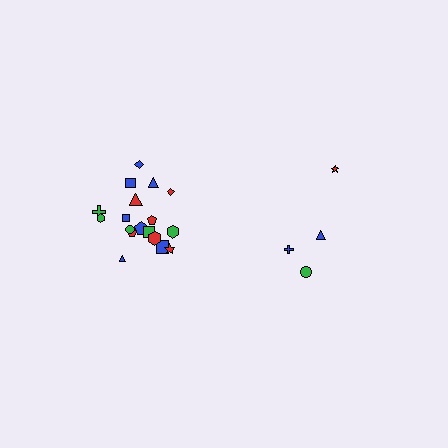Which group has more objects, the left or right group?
The left group.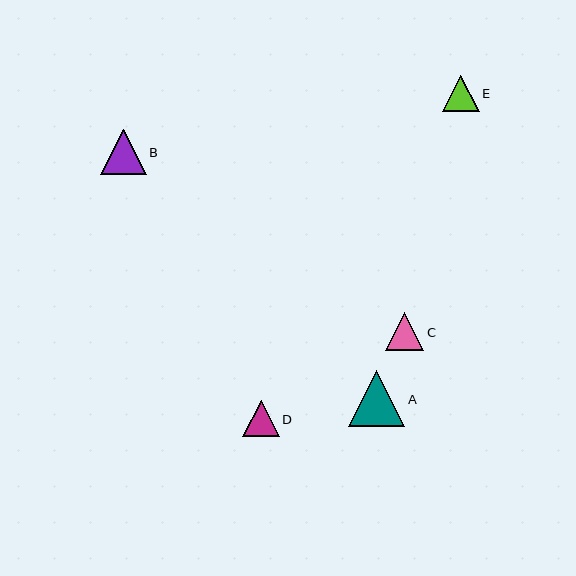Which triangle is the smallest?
Triangle E is the smallest with a size of approximately 36 pixels.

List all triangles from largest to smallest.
From largest to smallest: A, B, C, D, E.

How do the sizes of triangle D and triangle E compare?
Triangle D and triangle E are approximately the same size.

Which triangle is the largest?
Triangle A is the largest with a size of approximately 56 pixels.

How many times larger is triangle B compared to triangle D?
Triangle B is approximately 1.2 times the size of triangle D.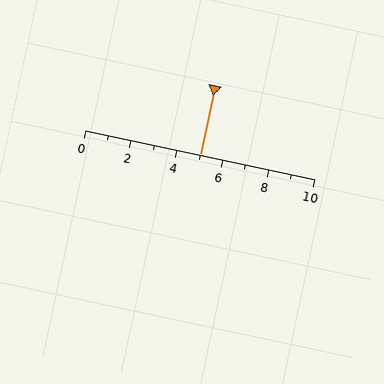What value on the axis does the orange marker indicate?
The marker indicates approximately 5.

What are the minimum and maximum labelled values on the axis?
The axis runs from 0 to 10.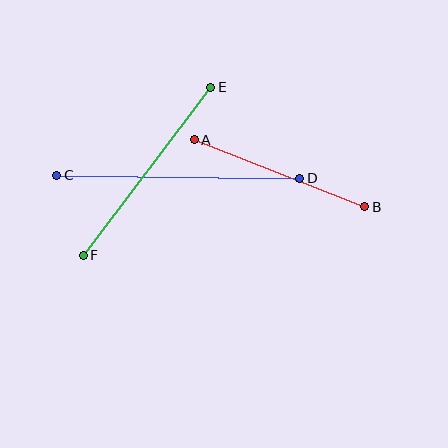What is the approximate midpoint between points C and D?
The midpoint is at approximately (178, 177) pixels.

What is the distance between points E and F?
The distance is approximately 211 pixels.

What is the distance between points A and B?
The distance is approximately 183 pixels.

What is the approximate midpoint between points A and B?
The midpoint is at approximately (279, 173) pixels.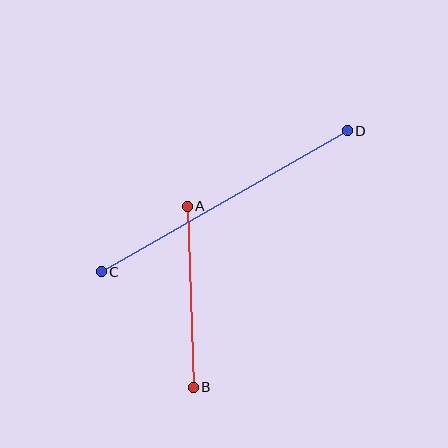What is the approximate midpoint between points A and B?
The midpoint is at approximately (190, 297) pixels.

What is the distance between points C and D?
The distance is approximately 284 pixels.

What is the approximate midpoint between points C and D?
The midpoint is at approximately (224, 201) pixels.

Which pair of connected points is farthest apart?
Points C and D are farthest apart.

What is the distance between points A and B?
The distance is approximately 181 pixels.